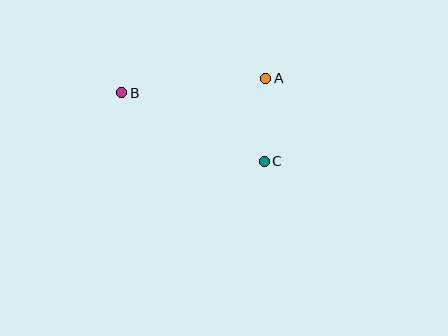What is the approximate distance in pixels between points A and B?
The distance between A and B is approximately 144 pixels.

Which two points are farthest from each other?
Points B and C are farthest from each other.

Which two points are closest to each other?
Points A and C are closest to each other.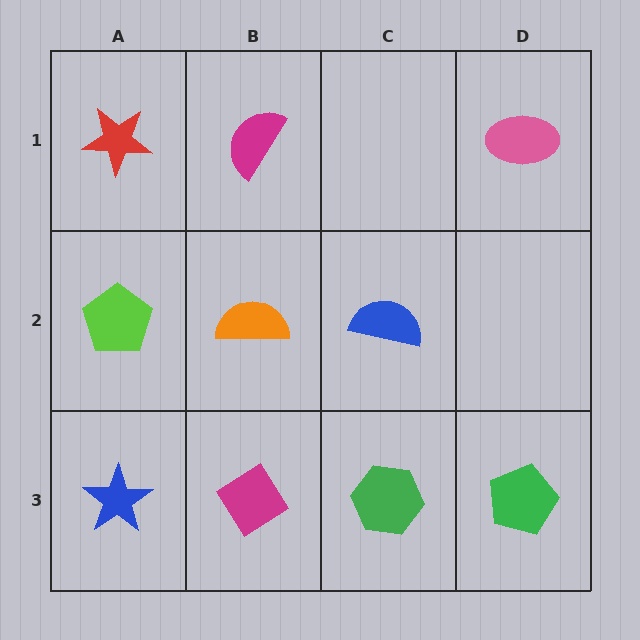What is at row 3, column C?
A green hexagon.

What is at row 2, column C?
A blue semicircle.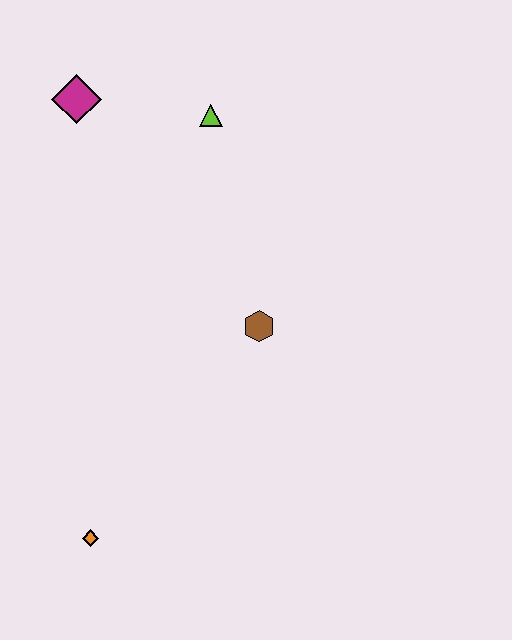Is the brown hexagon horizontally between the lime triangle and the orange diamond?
No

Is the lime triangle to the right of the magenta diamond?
Yes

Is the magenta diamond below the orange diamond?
No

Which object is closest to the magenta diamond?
The lime triangle is closest to the magenta diamond.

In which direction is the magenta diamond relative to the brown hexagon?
The magenta diamond is above the brown hexagon.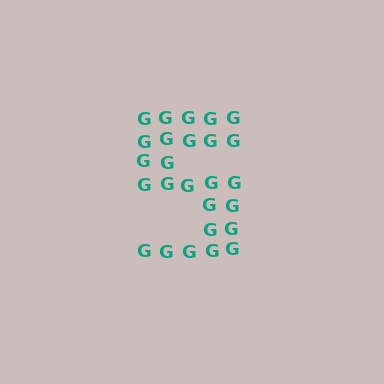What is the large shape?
The large shape is the digit 5.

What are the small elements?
The small elements are letter G's.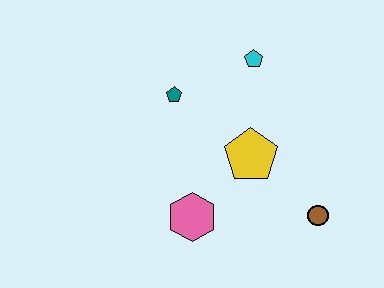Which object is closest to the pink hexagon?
The yellow pentagon is closest to the pink hexagon.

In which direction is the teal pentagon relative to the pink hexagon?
The teal pentagon is above the pink hexagon.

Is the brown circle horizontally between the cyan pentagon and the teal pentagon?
No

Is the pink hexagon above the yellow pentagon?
No